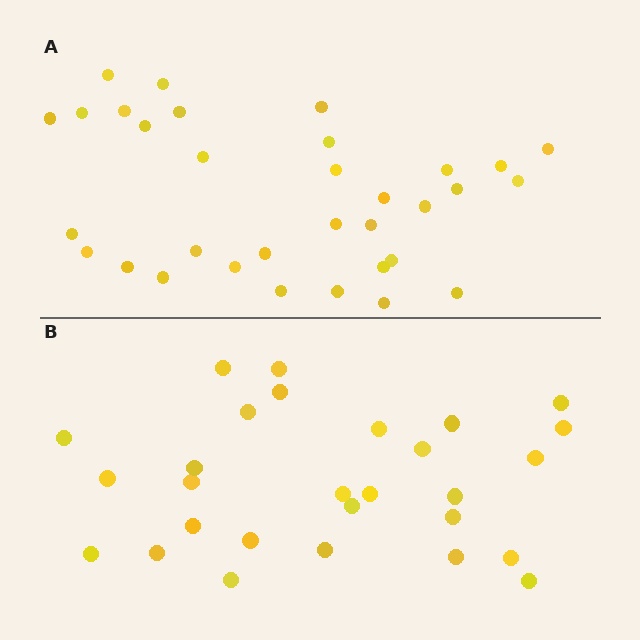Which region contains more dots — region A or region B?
Region A (the top region) has more dots.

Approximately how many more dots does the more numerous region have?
Region A has about 5 more dots than region B.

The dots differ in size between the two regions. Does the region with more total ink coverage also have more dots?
No. Region B has more total ink coverage because its dots are larger, but region A actually contains more individual dots. Total area can be misleading — the number of items is what matters here.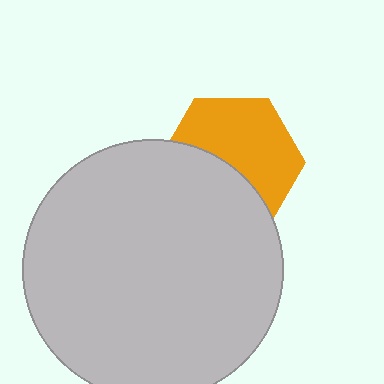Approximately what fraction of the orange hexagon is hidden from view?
Roughly 43% of the orange hexagon is hidden behind the light gray circle.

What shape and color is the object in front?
The object in front is a light gray circle.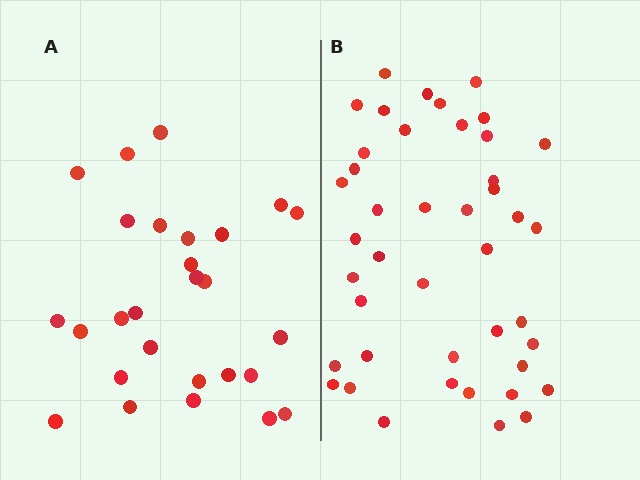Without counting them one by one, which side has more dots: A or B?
Region B (the right region) has more dots.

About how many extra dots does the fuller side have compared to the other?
Region B has approximately 15 more dots than region A.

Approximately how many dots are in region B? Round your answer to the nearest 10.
About 40 dots. (The exact count is 43, which rounds to 40.)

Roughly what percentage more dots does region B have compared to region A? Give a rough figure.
About 60% more.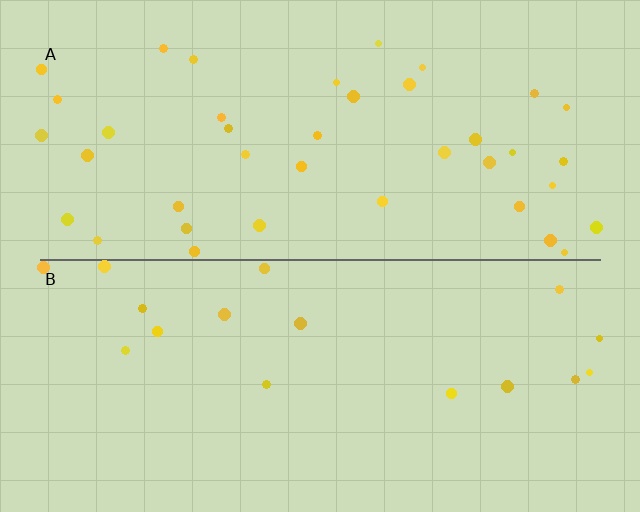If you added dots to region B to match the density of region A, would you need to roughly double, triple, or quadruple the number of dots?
Approximately double.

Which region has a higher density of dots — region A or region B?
A (the top).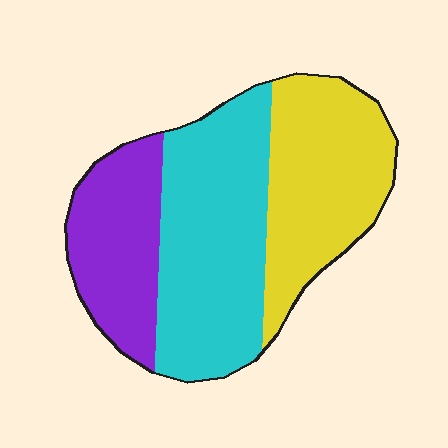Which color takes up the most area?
Cyan, at roughly 40%.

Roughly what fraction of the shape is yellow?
Yellow takes up between a third and a half of the shape.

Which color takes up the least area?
Purple, at roughly 25%.